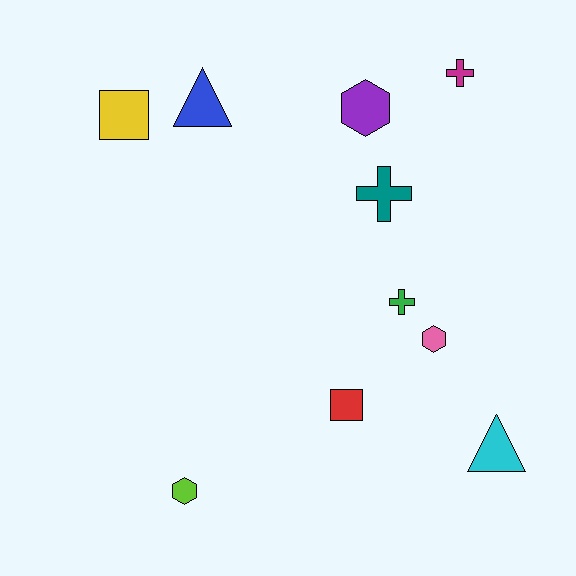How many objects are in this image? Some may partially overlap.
There are 10 objects.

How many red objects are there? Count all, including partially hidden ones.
There is 1 red object.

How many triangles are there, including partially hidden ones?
There are 2 triangles.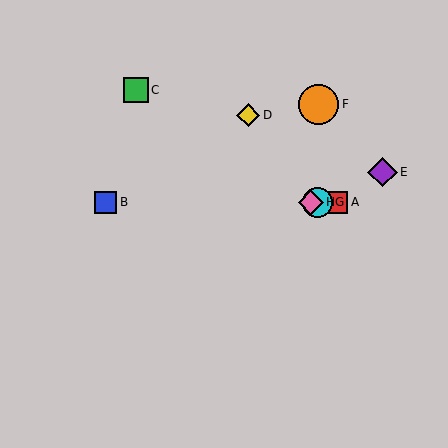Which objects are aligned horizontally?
Objects A, B, G, H are aligned horizontally.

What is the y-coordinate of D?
Object D is at y≈115.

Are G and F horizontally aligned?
No, G is at y≈202 and F is at y≈104.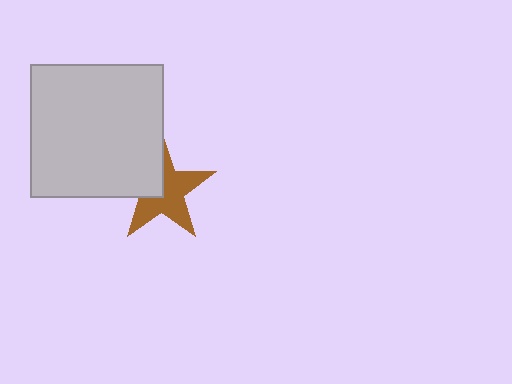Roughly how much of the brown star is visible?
About half of it is visible (roughly 64%).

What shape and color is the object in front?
The object in front is a light gray square.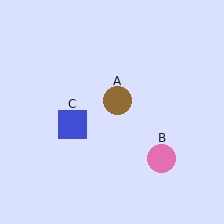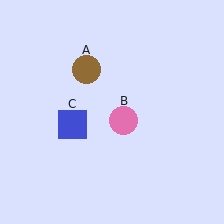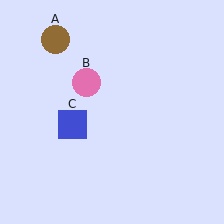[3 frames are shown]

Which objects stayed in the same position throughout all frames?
Blue square (object C) remained stationary.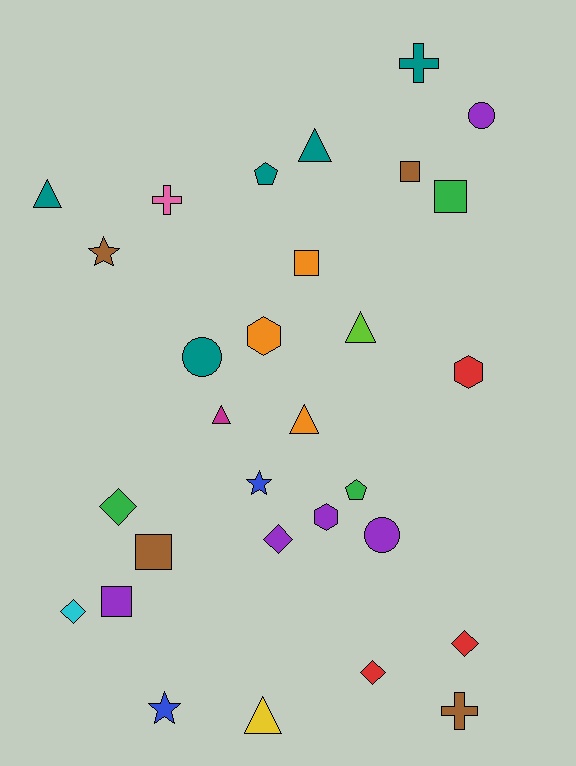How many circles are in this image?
There are 3 circles.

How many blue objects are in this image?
There are 2 blue objects.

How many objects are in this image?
There are 30 objects.